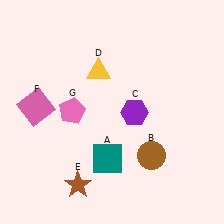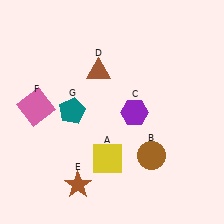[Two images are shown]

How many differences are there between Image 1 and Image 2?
There are 3 differences between the two images.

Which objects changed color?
A changed from teal to yellow. D changed from yellow to brown. G changed from pink to teal.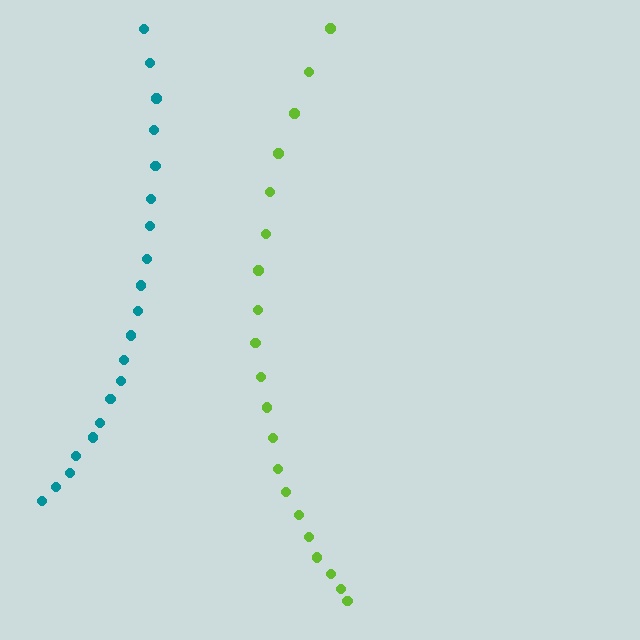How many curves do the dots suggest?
There are 2 distinct paths.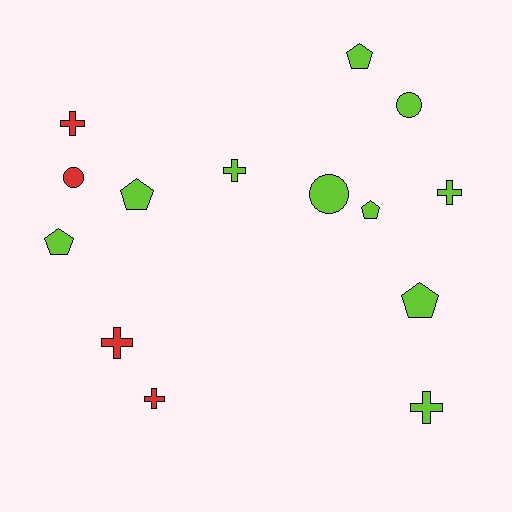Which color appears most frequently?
Lime, with 10 objects.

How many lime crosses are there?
There are 3 lime crosses.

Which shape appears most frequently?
Cross, with 6 objects.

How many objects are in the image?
There are 14 objects.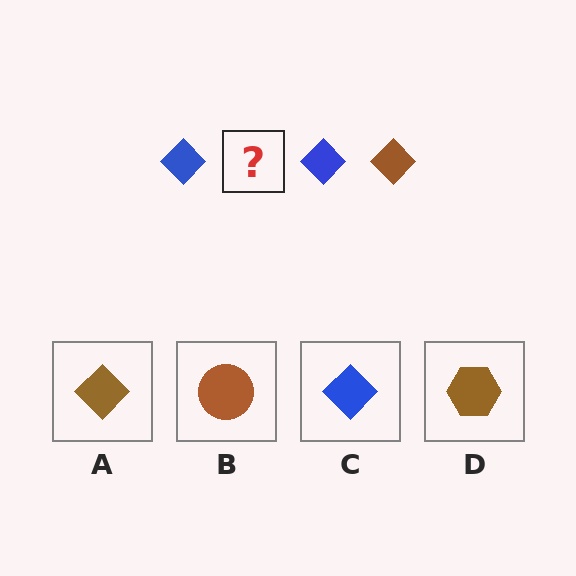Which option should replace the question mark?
Option A.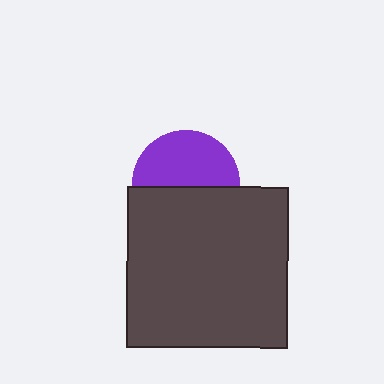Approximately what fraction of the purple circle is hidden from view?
Roughly 48% of the purple circle is hidden behind the dark gray square.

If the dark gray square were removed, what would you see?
You would see the complete purple circle.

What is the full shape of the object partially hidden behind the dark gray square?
The partially hidden object is a purple circle.